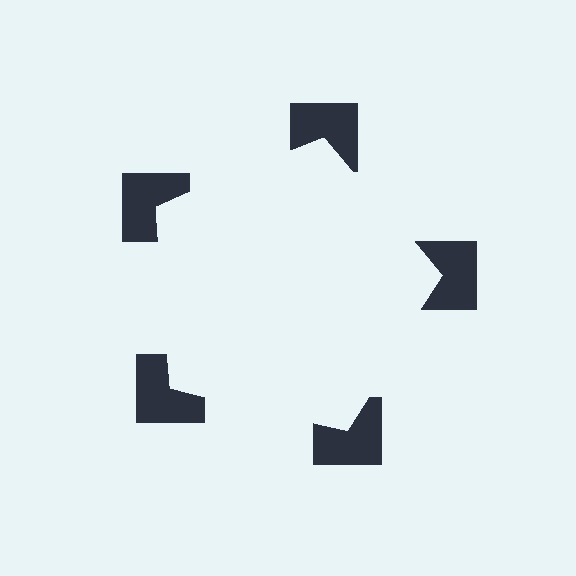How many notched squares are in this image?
There are 5 — one at each vertex of the illusory pentagon.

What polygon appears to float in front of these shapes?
An illusory pentagon — its edges are inferred from the aligned wedge cuts in the notched squares, not physically drawn.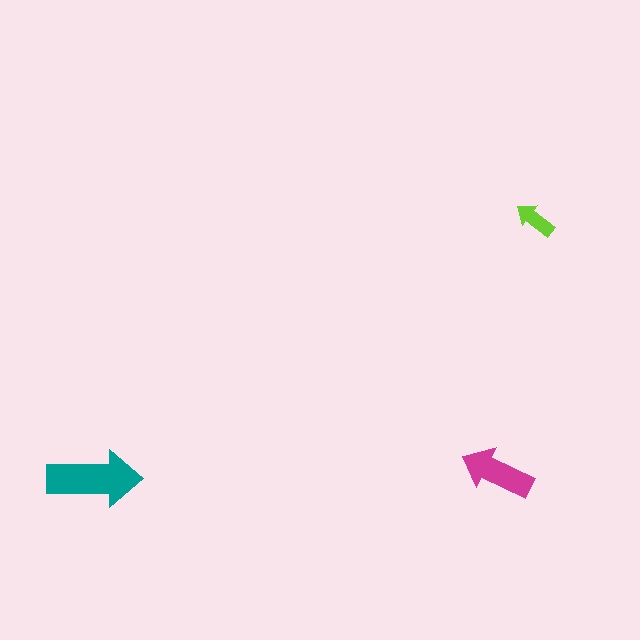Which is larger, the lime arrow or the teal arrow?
The teal one.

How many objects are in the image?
There are 3 objects in the image.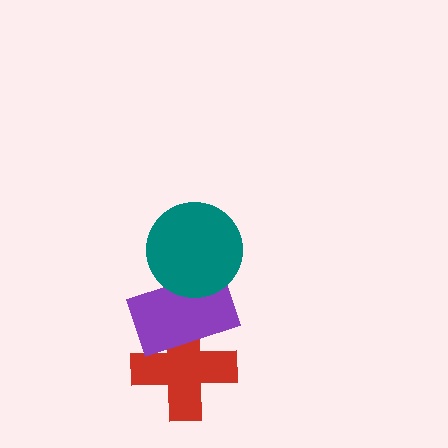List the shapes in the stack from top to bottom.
From top to bottom: the teal circle, the purple rectangle, the red cross.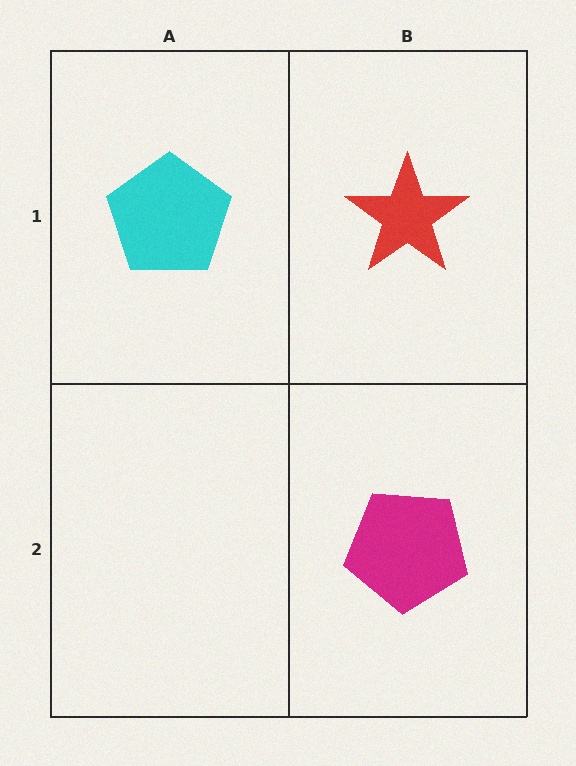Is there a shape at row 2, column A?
No, that cell is empty.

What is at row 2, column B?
A magenta pentagon.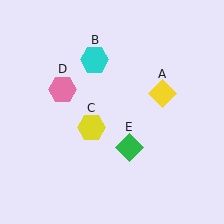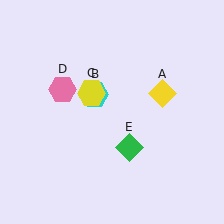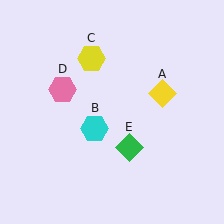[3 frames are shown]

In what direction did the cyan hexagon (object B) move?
The cyan hexagon (object B) moved down.